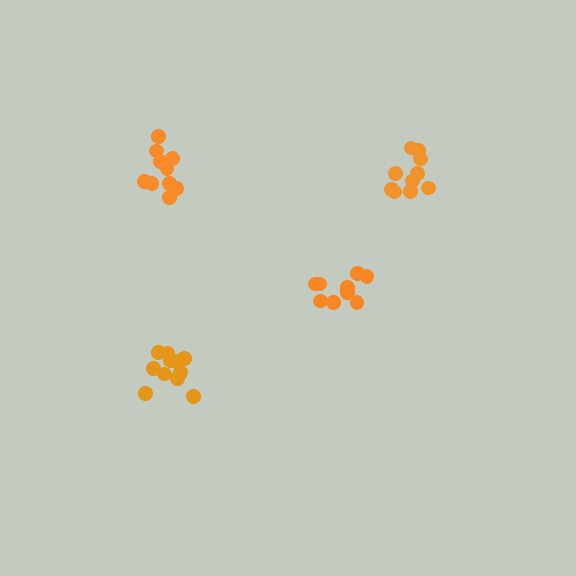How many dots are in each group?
Group 1: 10 dots, Group 2: 10 dots, Group 3: 10 dots, Group 4: 11 dots (41 total).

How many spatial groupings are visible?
There are 4 spatial groupings.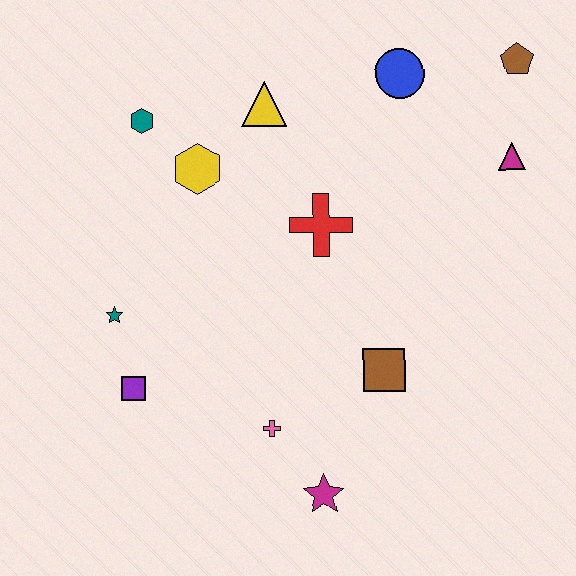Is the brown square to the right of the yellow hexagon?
Yes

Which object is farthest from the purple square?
The brown pentagon is farthest from the purple square.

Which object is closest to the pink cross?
The magenta star is closest to the pink cross.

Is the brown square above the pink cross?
Yes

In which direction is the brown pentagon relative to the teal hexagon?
The brown pentagon is to the right of the teal hexagon.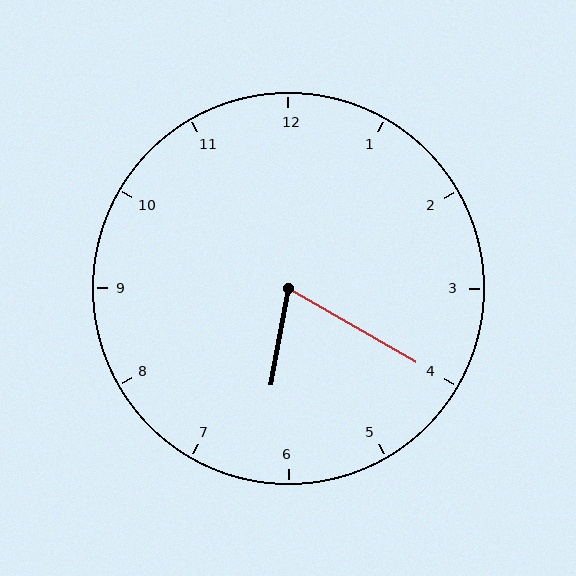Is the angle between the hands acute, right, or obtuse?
It is acute.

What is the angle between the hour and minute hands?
Approximately 70 degrees.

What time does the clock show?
6:20.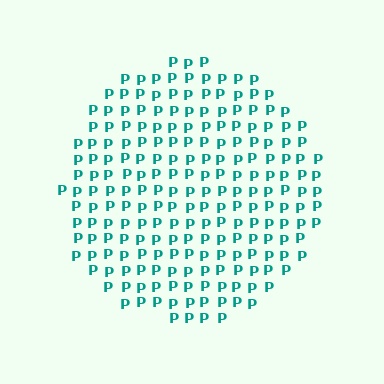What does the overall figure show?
The overall figure shows a circle.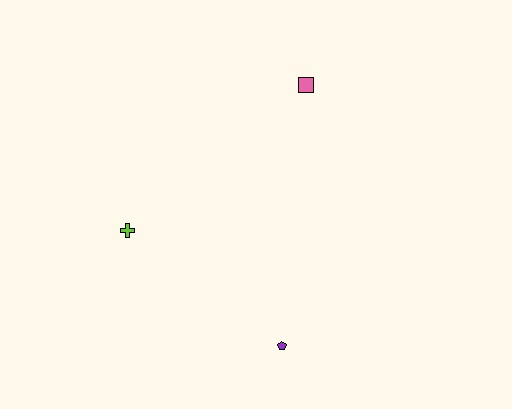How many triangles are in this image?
There are no triangles.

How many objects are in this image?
There are 3 objects.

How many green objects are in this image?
There are no green objects.